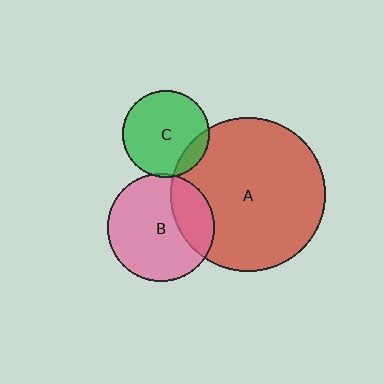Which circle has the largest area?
Circle A (red).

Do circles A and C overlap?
Yes.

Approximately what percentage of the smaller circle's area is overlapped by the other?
Approximately 15%.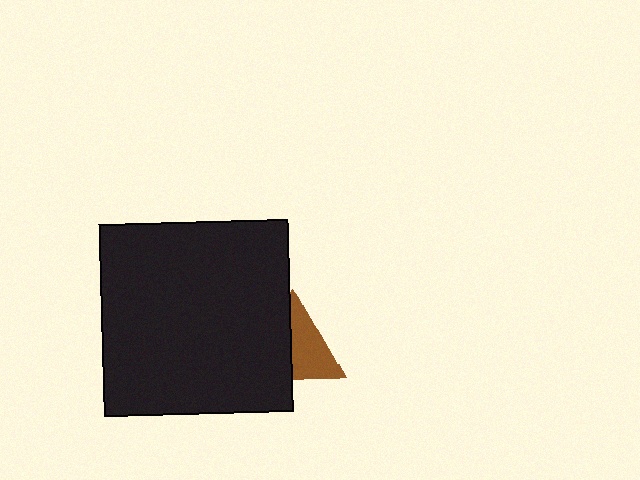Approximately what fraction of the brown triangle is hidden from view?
Roughly 47% of the brown triangle is hidden behind the black rectangle.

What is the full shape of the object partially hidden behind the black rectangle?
The partially hidden object is a brown triangle.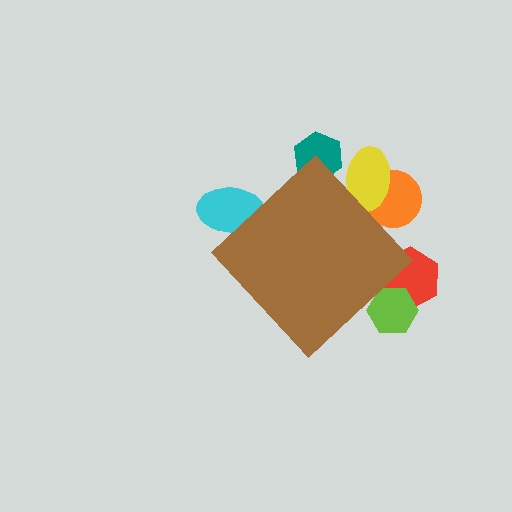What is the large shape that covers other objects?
A brown diamond.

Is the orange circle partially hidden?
Yes, the orange circle is partially hidden behind the brown diamond.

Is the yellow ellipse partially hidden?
Yes, the yellow ellipse is partially hidden behind the brown diamond.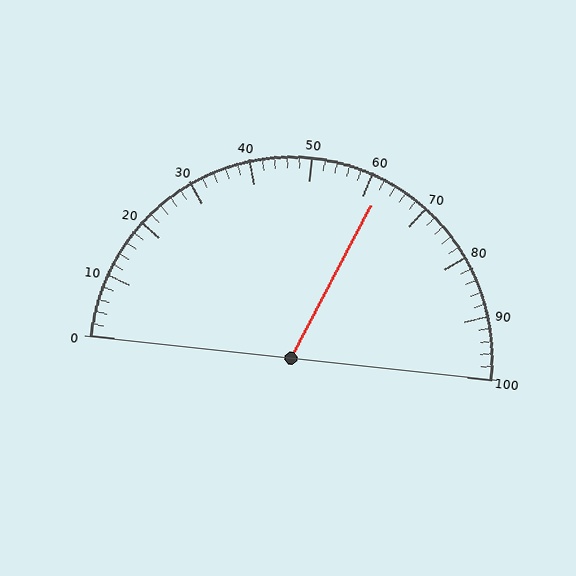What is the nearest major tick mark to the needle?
The nearest major tick mark is 60.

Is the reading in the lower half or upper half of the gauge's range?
The reading is in the upper half of the range (0 to 100).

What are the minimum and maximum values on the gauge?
The gauge ranges from 0 to 100.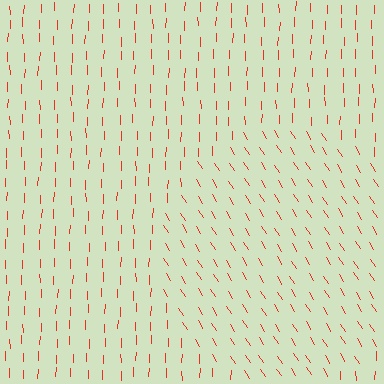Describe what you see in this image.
The image is filled with small red line segments. A circle region in the image has lines oriented differently from the surrounding lines, creating a visible texture boundary.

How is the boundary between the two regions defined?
The boundary is defined purely by a change in line orientation (approximately 33 degrees difference). All lines are the same color and thickness.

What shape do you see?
I see a circle.